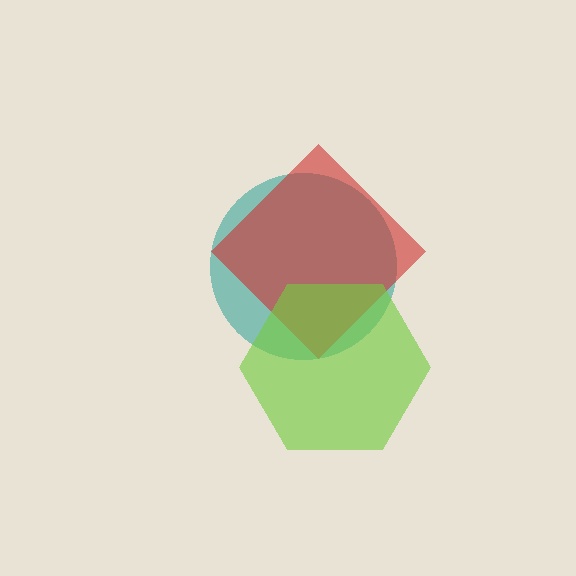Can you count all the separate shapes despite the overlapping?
Yes, there are 3 separate shapes.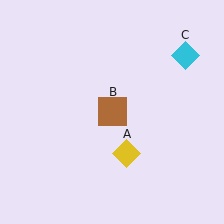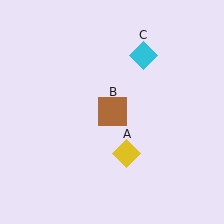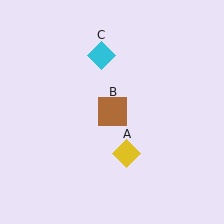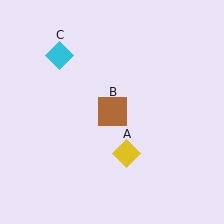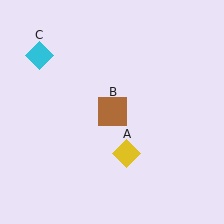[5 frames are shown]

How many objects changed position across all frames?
1 object changed position: cyan diamond (object C).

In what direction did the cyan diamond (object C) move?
The cyan diamond (object C) moved left.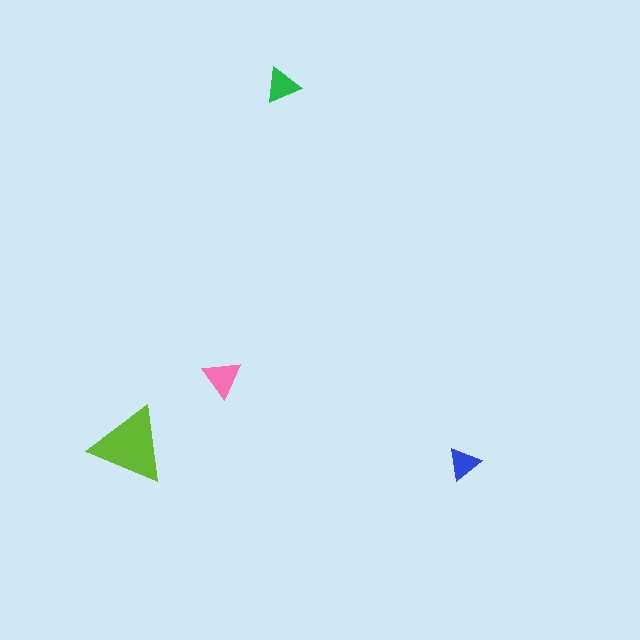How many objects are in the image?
There are 4 objects in the image.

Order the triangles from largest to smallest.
the lime one, the pink one, the green one, the blue one.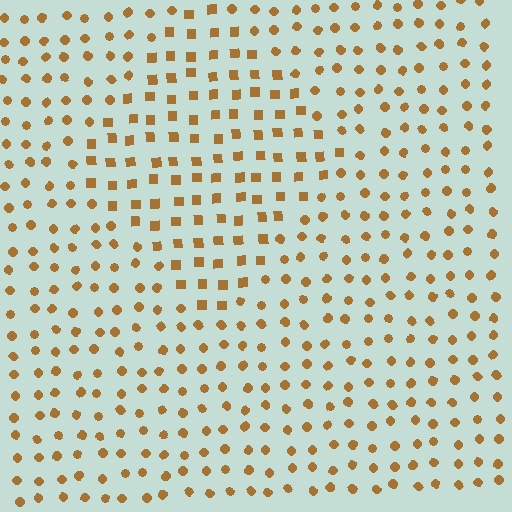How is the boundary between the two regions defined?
The boundary is defined by a change in element shape: squares inside vs. circles outside. All elements share the same color and spacing.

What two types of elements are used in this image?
The image uses squares inside the diamond region and circles outside it.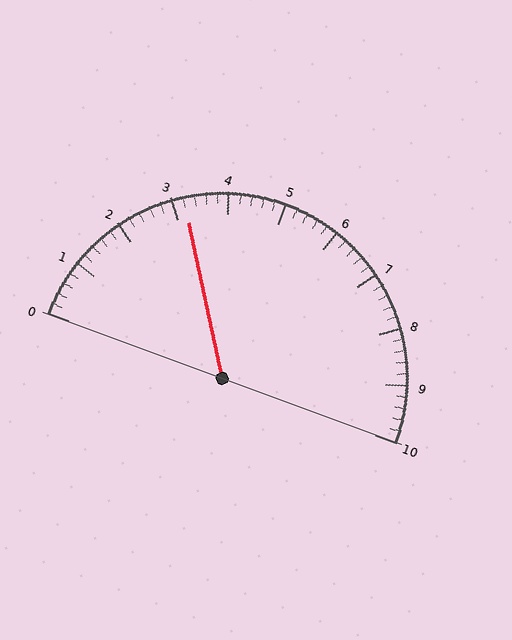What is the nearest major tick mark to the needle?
The nearest major tick mark is 3.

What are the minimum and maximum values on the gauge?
The gauge ranges from 0 to 10.